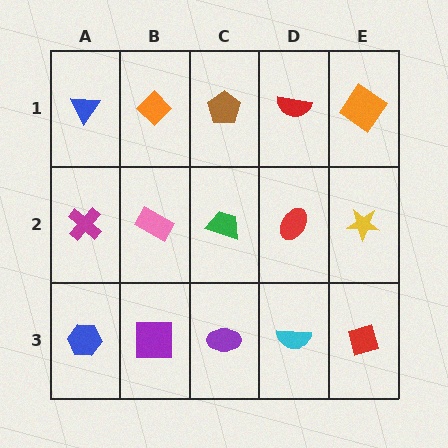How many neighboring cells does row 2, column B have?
4.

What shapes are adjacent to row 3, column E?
A yellow star (row 2, column E), a cyan semicircle (row 3, column D).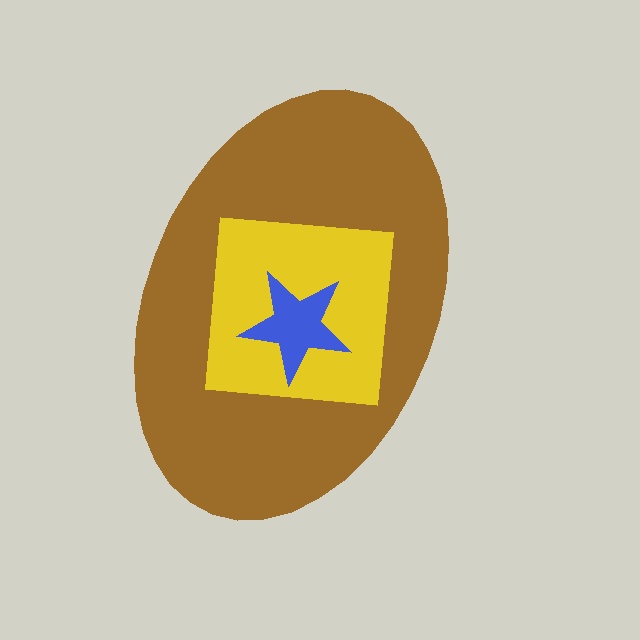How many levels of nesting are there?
3.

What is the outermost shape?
The brown ellipse.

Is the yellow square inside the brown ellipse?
Yes.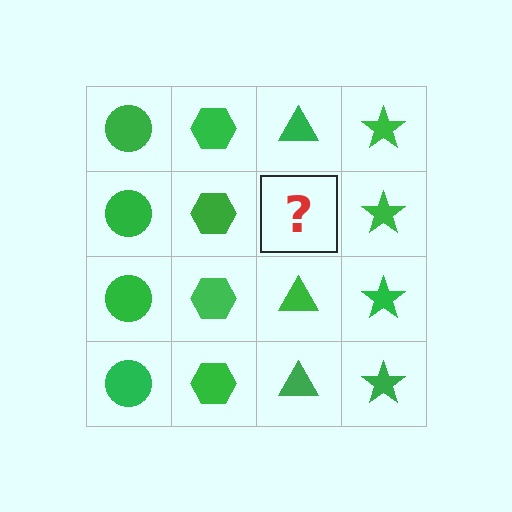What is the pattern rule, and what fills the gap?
The rule is that each column has a consistent shape. The gap should be filled with a green triangle.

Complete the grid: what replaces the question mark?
The question mark should be replaced with a green triangle.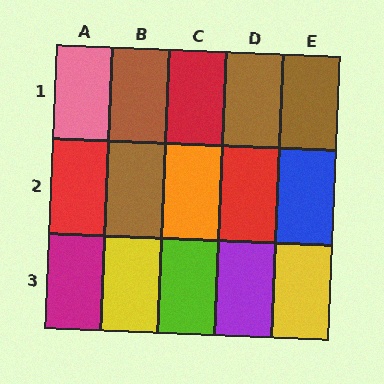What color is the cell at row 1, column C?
Red.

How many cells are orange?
1 cell is orange.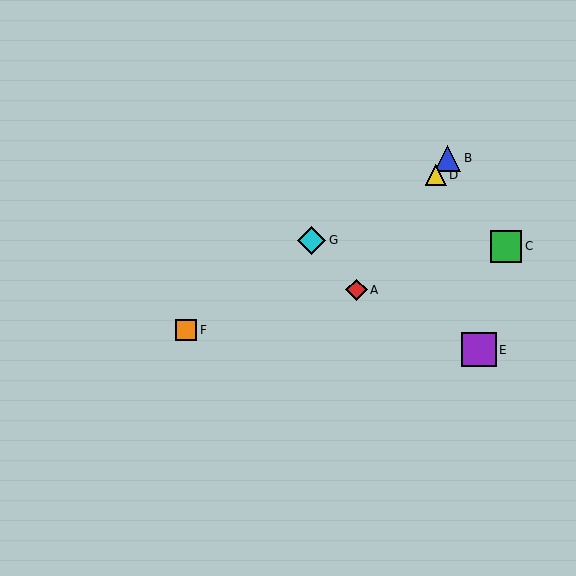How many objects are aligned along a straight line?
3 objects (A, B, D) are aligned along a straight line.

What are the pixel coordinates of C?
Object C is at (506, 246).